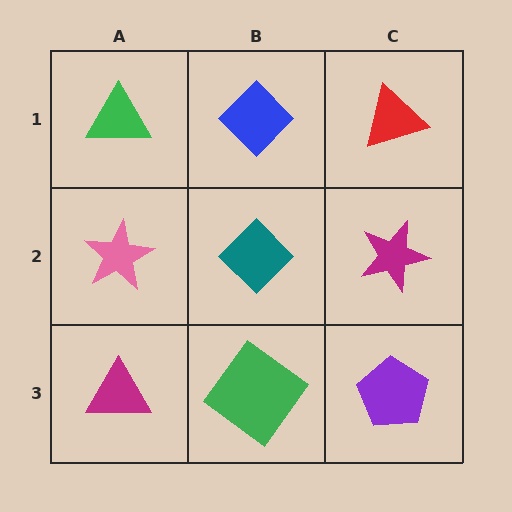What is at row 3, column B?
A green diamond.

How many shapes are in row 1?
3 shapes.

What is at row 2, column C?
A magenta star.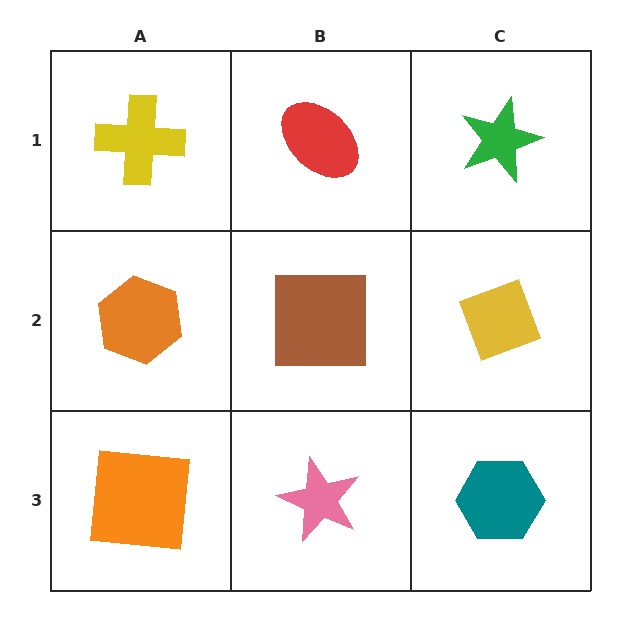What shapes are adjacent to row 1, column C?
A yellow diamond (row 2, column C), a red ellipse (row 1, column B).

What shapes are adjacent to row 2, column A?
A yellow cross (row 1, column A), an orange square (row 3, column A), a brown square (row 2, column B).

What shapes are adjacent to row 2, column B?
A red ellipse (row 1, column B), a pink star (row 3, column B), an orange hexagon (row 2, column A), a yellow diamond (row 2, column C).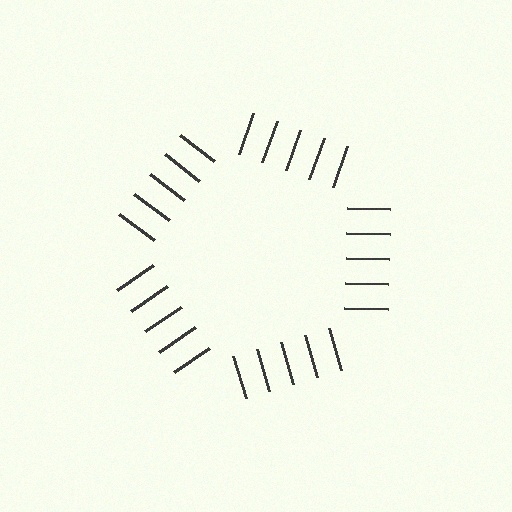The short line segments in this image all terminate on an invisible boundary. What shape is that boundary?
An illusory pentagon — the line segments terminate on its edges but no continuous stroke is drawn.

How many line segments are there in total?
25 — 5 along each of the 5 edges.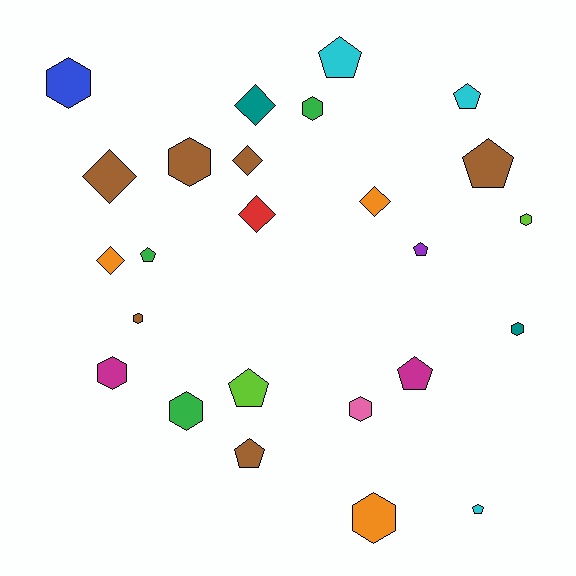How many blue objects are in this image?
There is 1 blue object.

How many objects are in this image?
There are 25 objects.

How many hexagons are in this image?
There are 10 hexagons.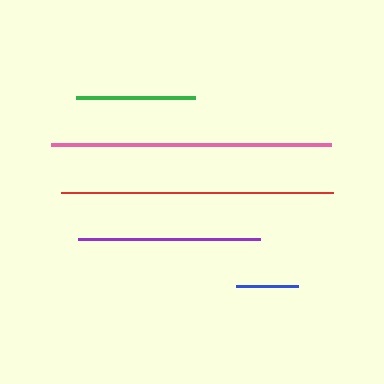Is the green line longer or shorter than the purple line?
The purple line is longer than the green line.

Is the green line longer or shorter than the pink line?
The pink line is longer than the green line.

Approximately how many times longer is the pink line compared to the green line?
The pink line is approximately 2.4 times the length of the green line.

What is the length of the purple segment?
The purple segment is approximately 181 pixels long.